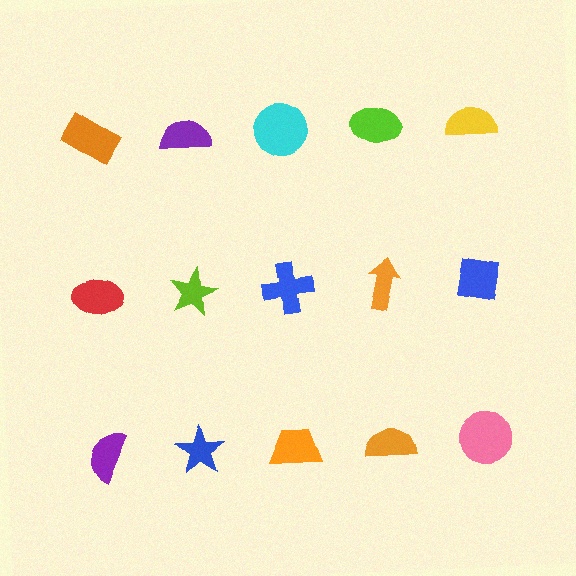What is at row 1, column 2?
A purple semicircle.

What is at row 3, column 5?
A pink circle.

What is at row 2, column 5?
A blue square.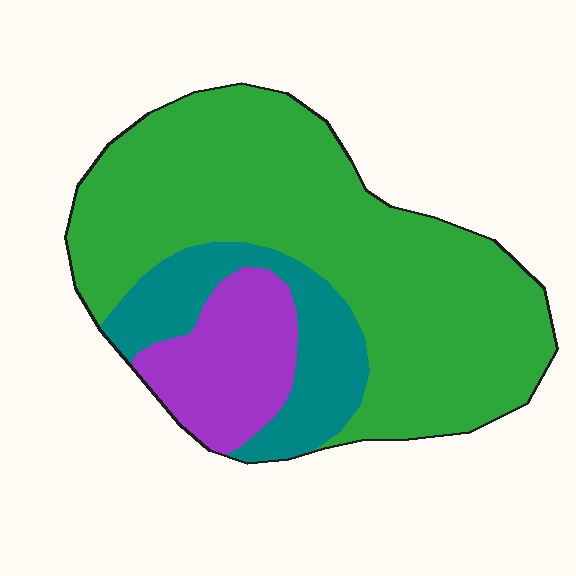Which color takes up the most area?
Green, at roughly 65%.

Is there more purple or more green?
Green.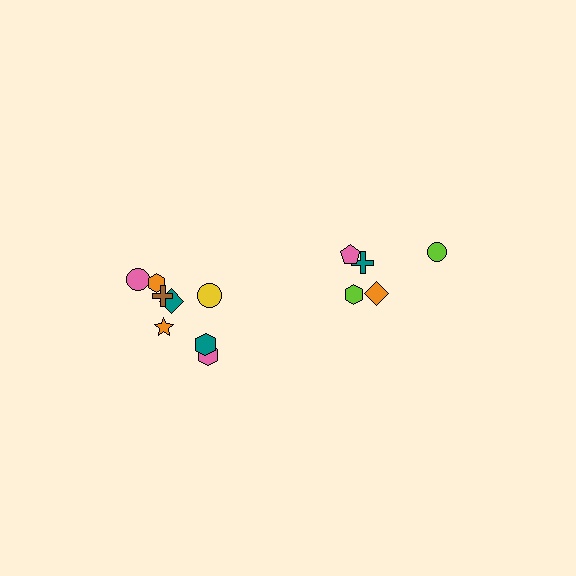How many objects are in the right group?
There are 5 objects.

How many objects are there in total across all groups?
There are 13 objects.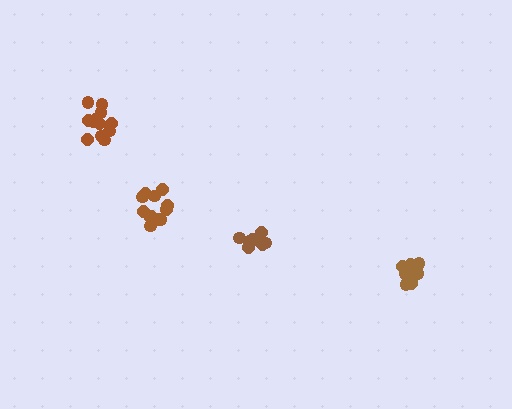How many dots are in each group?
Group 1: 8 dots, Group 2: 12 dots, Group 3: 12 dots, Group 4: 12 dots (44 total).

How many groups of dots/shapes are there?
There are 4 groups.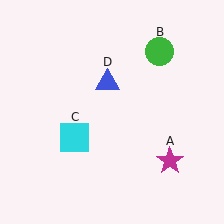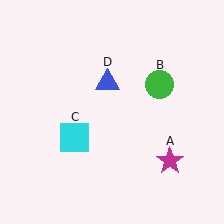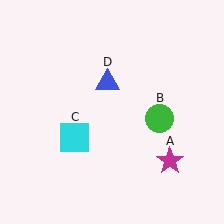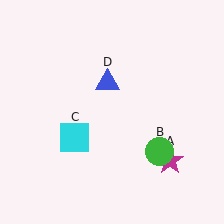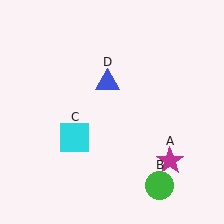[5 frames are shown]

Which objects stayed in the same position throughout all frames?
Magenta star (object A) and cyan square (object C) and blue triangle (object D) remained stationary.